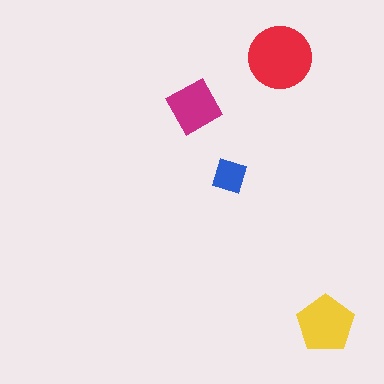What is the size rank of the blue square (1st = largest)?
4th.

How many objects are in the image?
There are 4 objects in the image.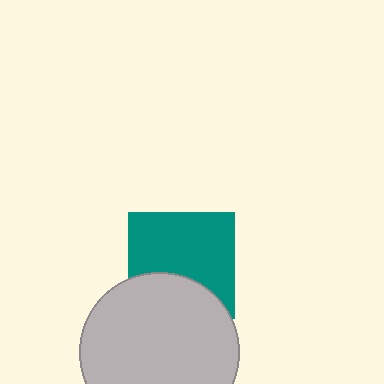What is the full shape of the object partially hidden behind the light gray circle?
The partially hidden object is a teal square.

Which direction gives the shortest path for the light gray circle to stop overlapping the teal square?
Moving down gives the shortest separation.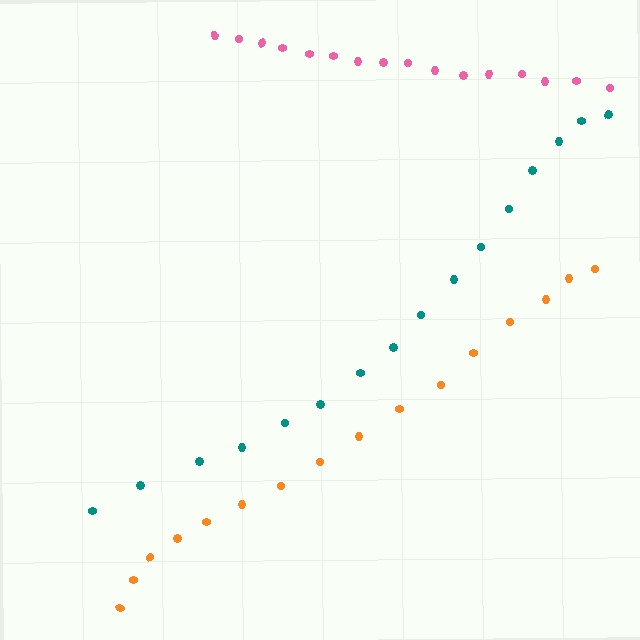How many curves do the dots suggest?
There are 3 distinct paths.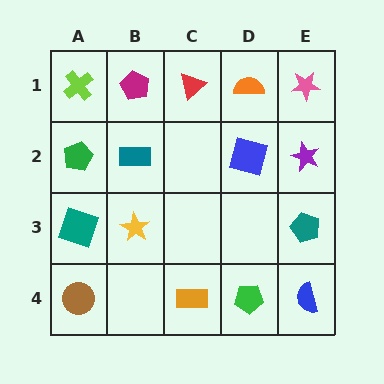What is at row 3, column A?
A teal square.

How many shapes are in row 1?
5 shapes.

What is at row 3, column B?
A yellow star.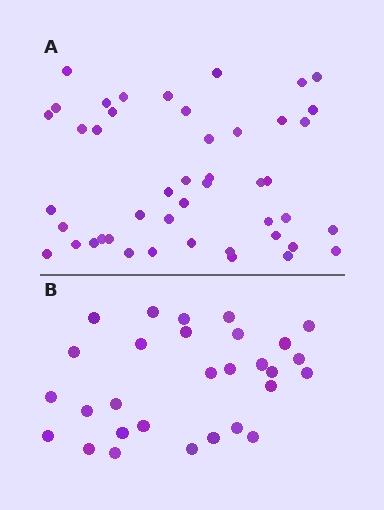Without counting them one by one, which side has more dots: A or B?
Region A (the top region) has more dots.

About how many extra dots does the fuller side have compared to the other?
Region A has approximately 15 more dots than region B.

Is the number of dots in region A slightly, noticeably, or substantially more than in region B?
Region A has substantially more. The ratio is roughly 1.6 to 1.